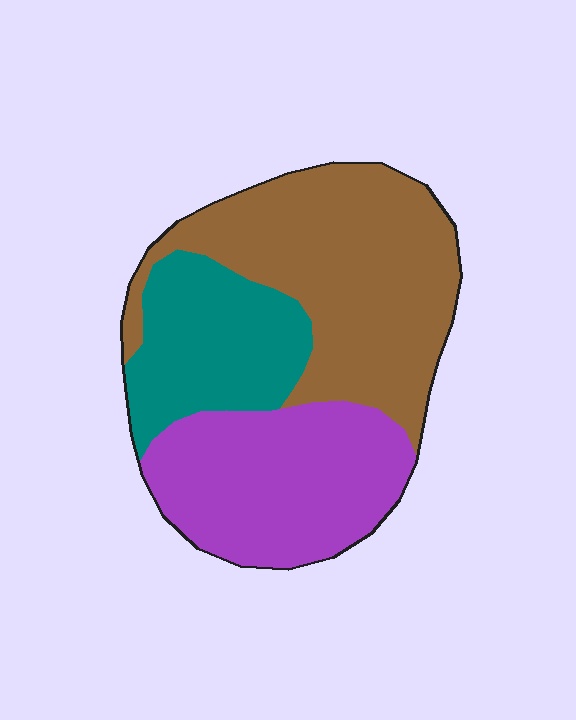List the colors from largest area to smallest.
From largest to smallest: brown, purple, teal.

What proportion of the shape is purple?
Purple takes up about one third (1/3) of the shape.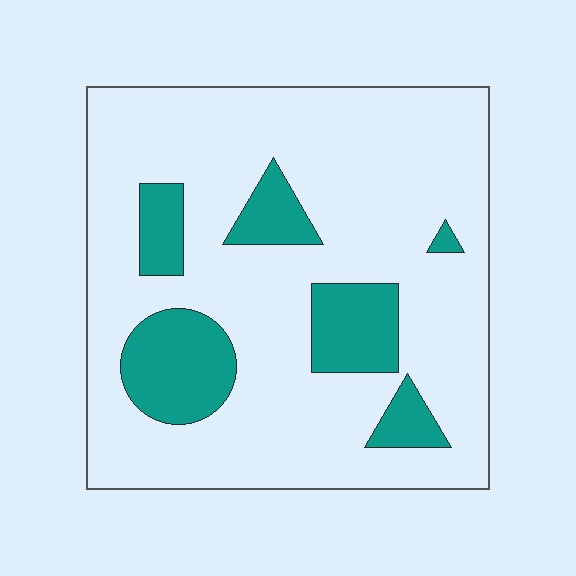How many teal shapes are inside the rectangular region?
6.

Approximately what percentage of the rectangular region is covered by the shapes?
Approximately 20%.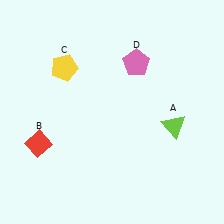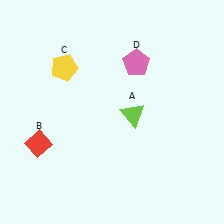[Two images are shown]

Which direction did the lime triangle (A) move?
The lime triangle (A) moved left.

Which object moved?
The lime triangle (A) moved left.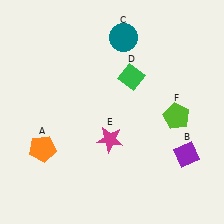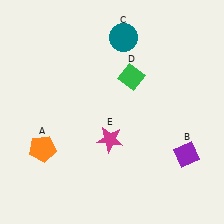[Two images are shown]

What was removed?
The lime pentagon (F) was removed in Image 2.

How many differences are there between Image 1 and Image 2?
There is 1 difference between the two images.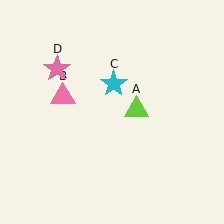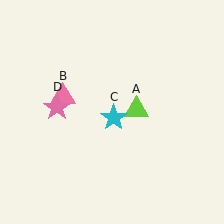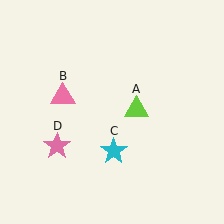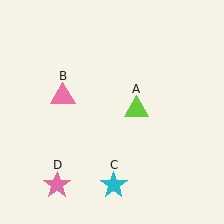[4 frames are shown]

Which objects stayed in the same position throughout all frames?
Lime triangle (object A) and pink triangle (object B) remained stationary.